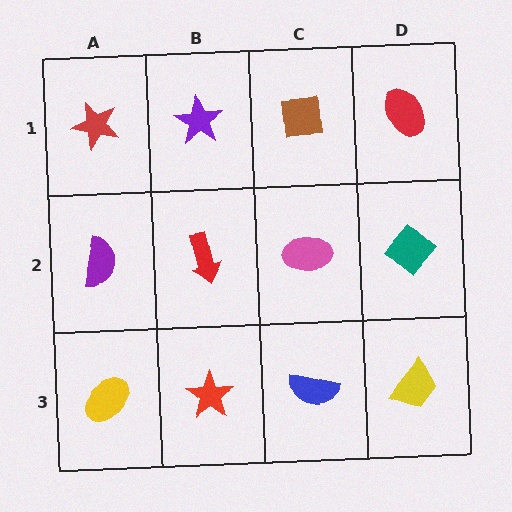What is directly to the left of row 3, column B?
A yellow ellipse.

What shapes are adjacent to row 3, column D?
A teal diamond (row 2, column D), a blue semicircle (row 3, column C).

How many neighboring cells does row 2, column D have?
3.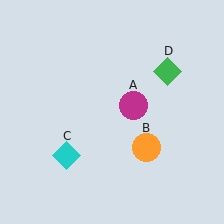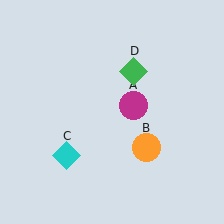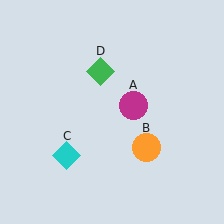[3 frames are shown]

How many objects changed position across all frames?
1 object changed position: green diamond (object D).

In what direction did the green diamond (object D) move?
The green diamond (object D) moved left.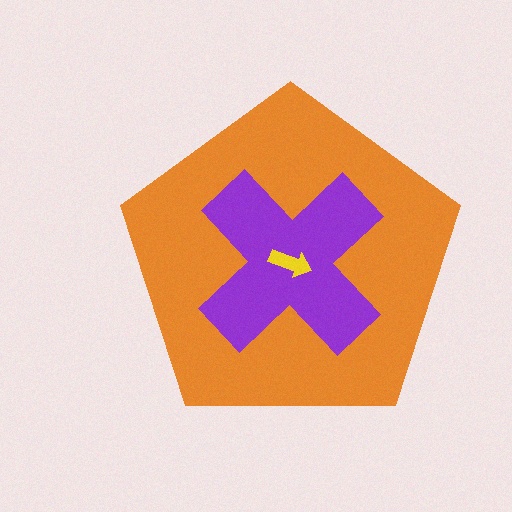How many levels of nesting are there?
3.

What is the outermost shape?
The orange pentagon.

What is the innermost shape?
The yellow arrow.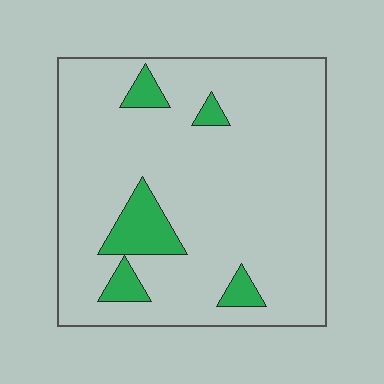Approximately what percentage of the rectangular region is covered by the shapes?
Approximately 10%.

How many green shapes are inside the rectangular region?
5.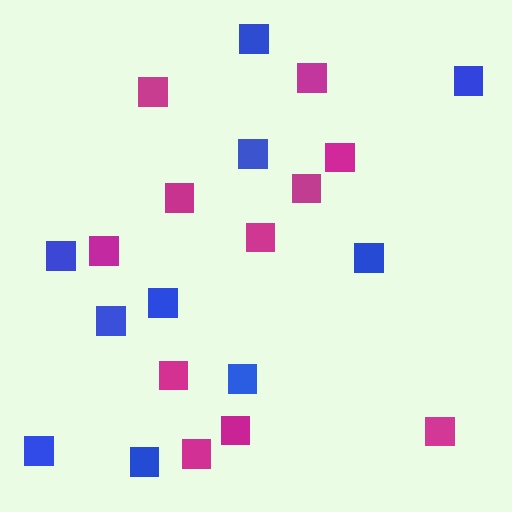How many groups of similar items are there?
There are 2 groups: one group of blue squares (10) and one group of magenta squares (11).